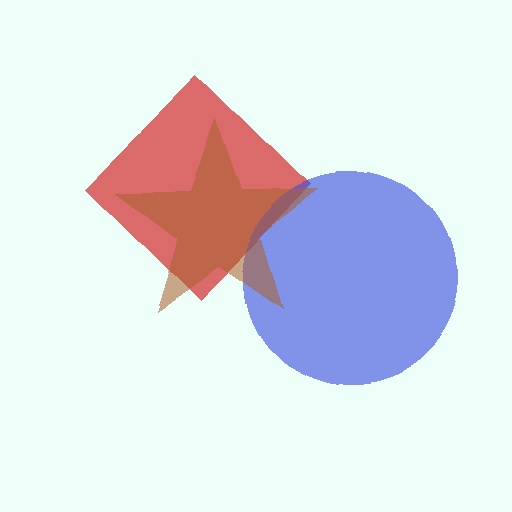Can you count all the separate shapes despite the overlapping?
Yes, there are 3 separate shapes.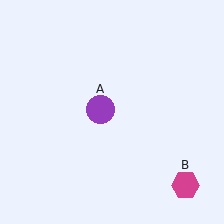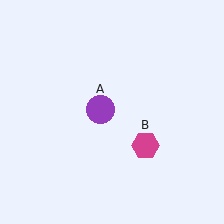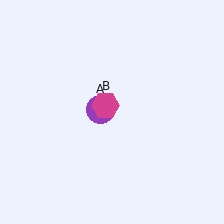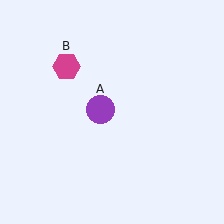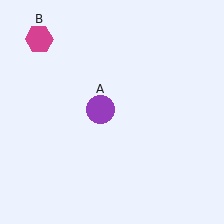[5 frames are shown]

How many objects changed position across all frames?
1 object changed position: magenta hexagon (object B).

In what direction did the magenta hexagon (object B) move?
The magenta hexagon (object B) moved up and to the left.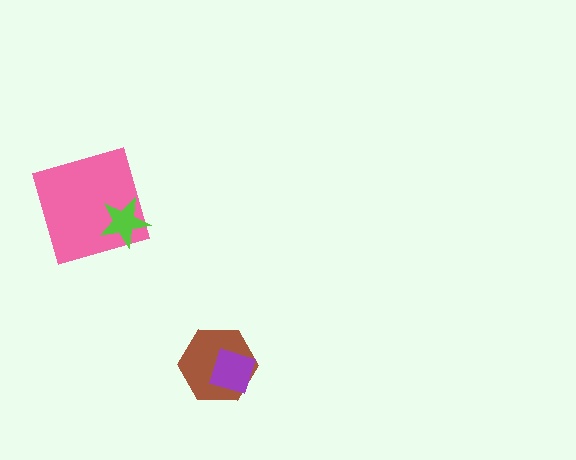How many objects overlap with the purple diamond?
1 object overlaps with the purple diamond.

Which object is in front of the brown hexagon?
The purple diamond is in front of the brown hexagon.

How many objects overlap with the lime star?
1 object overlaps with the lime star.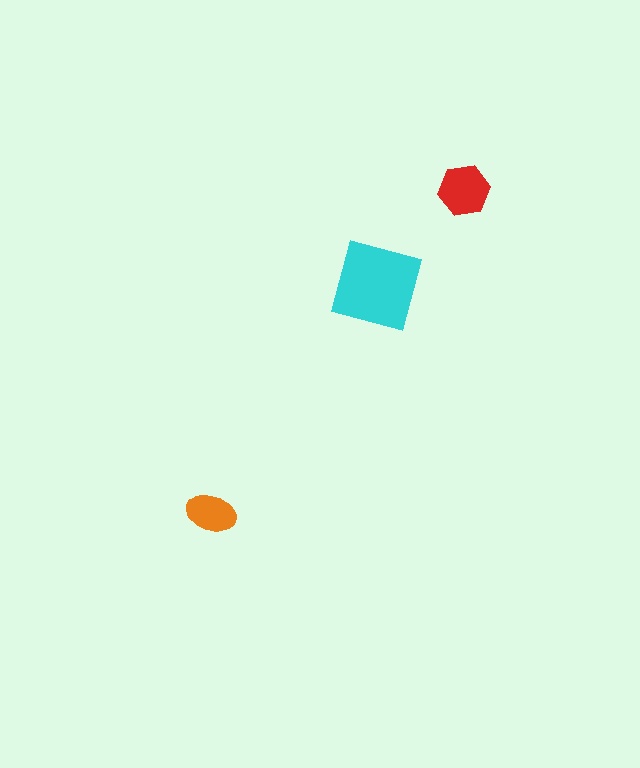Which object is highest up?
The red hexagon is topmost.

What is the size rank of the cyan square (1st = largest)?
1st.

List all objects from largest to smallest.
The cyan square, the red hexagon, the orange ellipse.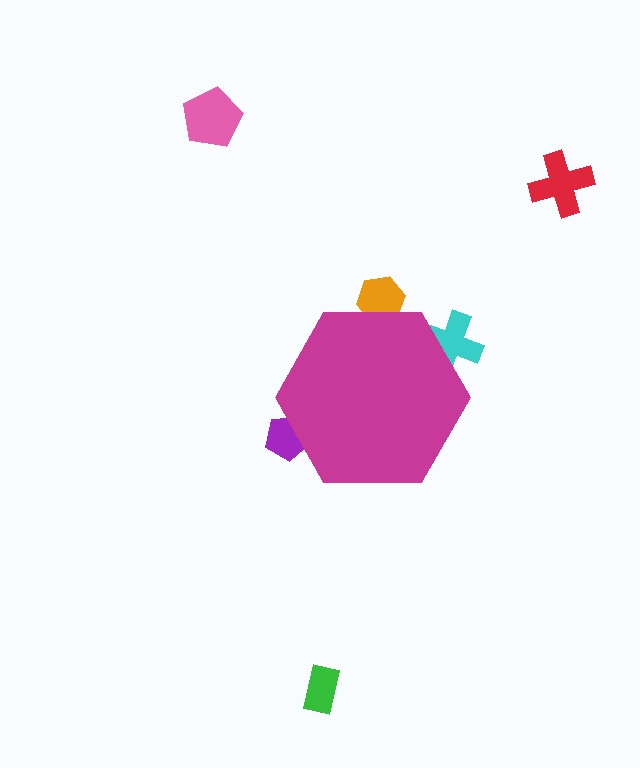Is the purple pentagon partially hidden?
Yes, the purple pentagon is partially hidden behind the magenta hexagon.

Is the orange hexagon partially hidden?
Yes, the orange hexagon is partially hidden behind the magenta hexagon.